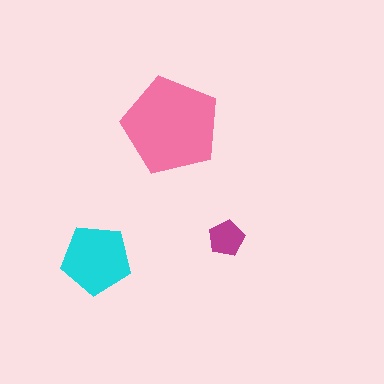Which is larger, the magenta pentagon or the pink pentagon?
The pink one.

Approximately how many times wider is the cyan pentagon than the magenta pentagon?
About 2 times wider.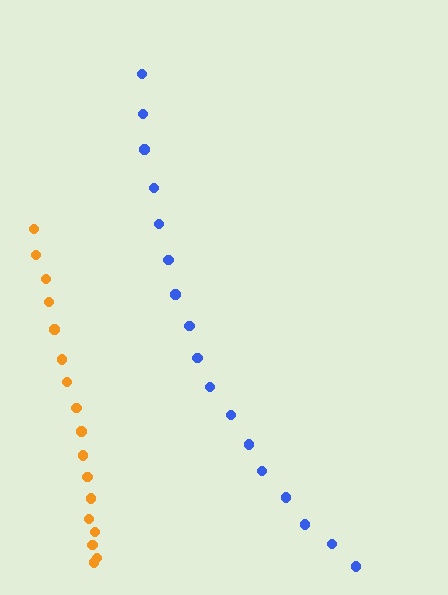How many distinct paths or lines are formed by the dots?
There are 2 distinct paths.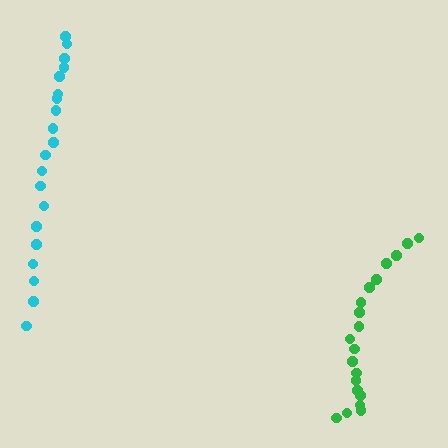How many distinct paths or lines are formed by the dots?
There are 2 distinct paths.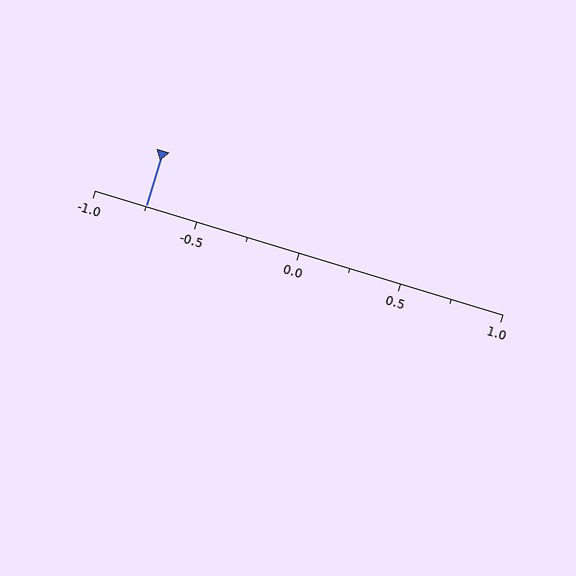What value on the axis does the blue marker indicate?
The marker indicates approximately -0.75.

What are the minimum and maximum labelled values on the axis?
The axis runs from -1.0 to 1.0.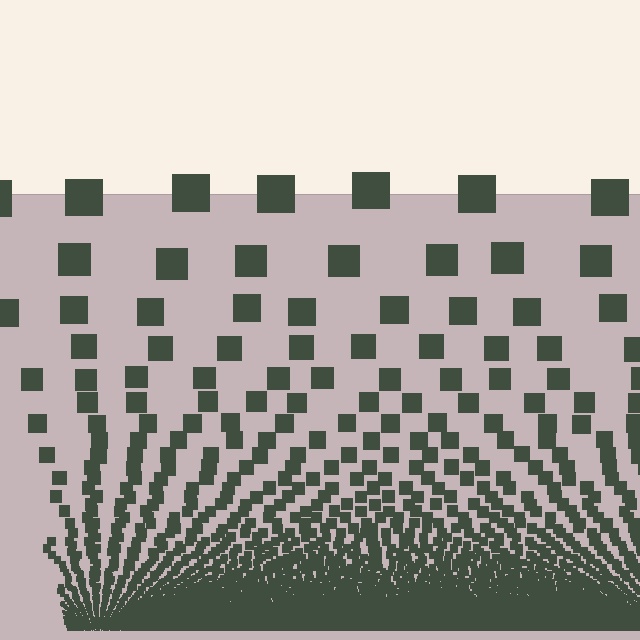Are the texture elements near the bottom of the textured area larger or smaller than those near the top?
Smaller. The gradient is inverted — elements near the bottom are smaller and denser.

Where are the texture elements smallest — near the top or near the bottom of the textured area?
Near the bottom.